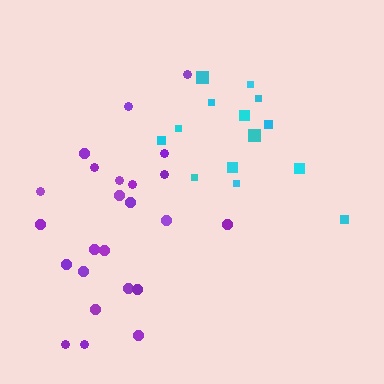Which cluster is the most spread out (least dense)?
Cyan.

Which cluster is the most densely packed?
Purple.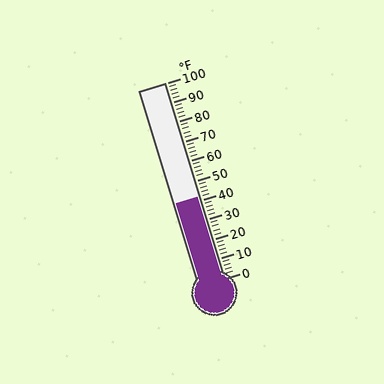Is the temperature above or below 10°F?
The temperature is above 10°F.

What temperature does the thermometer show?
The thermometer shows approximately 42°F.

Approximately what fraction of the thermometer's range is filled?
The thermometer is filled to approximately 40% of its range.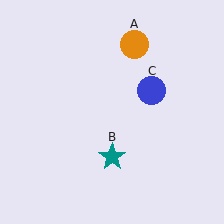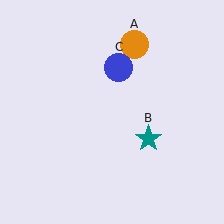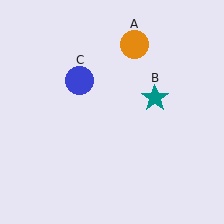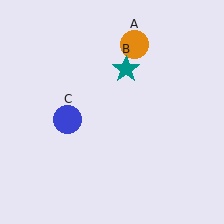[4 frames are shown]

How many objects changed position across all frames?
2 objects changed position: teal star (object B), blue circle (object C).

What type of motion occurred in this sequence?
The teal star (object B), blue circle (object C) rotated counterclockwise around the center of the scene.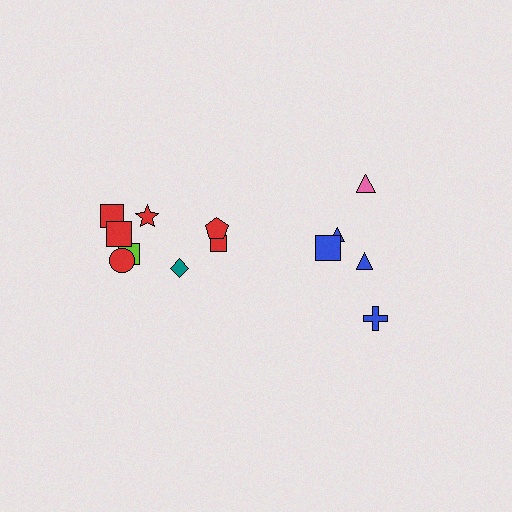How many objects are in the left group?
There are 8 objects.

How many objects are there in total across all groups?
There are 13 objects.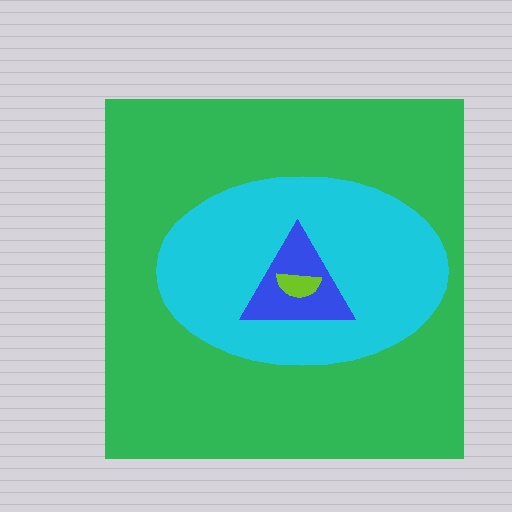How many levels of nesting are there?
4.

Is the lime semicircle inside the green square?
Yes.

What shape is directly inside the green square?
The cyan ellipse.